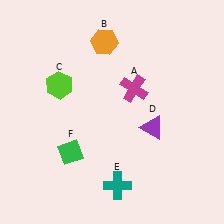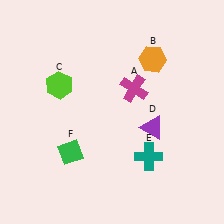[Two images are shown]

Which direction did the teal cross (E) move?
The teal cross (E) moved right.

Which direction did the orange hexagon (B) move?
The orange hexagon (B) moved right.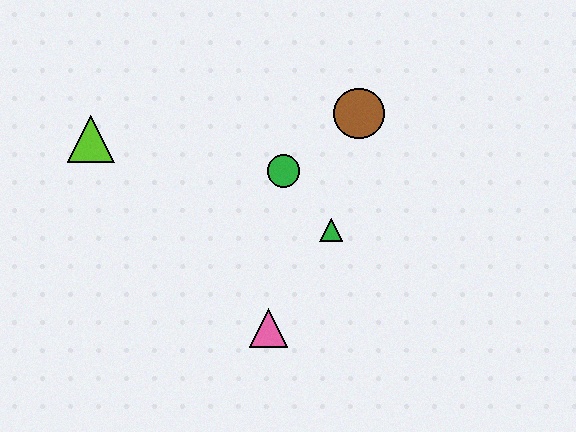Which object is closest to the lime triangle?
The green circle is closest to the lime triangle.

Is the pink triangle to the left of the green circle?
Yes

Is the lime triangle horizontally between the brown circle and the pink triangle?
No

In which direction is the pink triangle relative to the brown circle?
The pink triangle is below the brown circle.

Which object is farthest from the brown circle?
The lime triangle is farthest from the brown circle.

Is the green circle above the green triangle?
Yes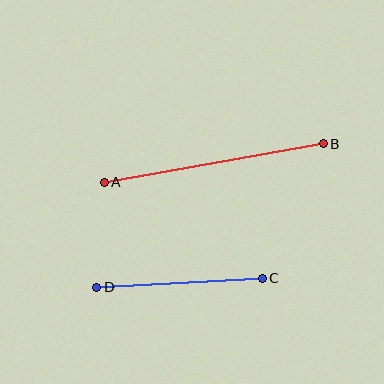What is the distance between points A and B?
The distance is approximately 223 pixels.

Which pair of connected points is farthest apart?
Points A and B are farthest apart.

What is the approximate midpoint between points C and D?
The midpoint is at approximately (180, 283) pixels.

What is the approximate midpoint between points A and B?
The midpoint is at approximately (214, 163) pixels.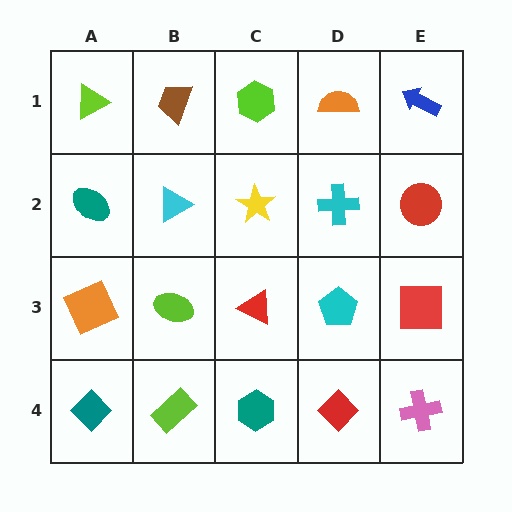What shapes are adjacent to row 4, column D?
A cyan pentagon (row 3, column D), a teal hexagon (row 4, column C), a pink cross (row 4, column E).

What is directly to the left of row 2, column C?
A cyan triangle.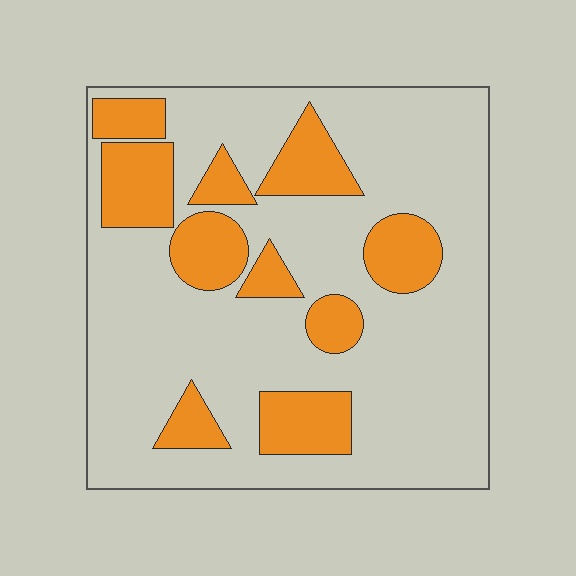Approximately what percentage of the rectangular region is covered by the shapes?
Approximately 25%.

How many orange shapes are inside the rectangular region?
10.